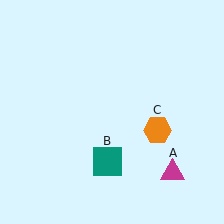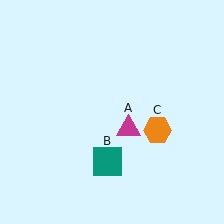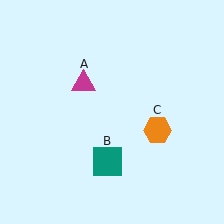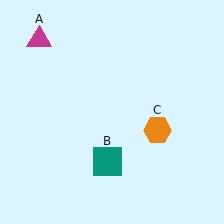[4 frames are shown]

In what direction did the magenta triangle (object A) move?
The magenta triangle (object A) moved up and to the left.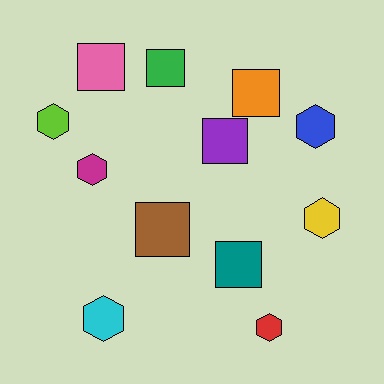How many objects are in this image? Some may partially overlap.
There are 12 objects.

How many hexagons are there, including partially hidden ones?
There are 6 hexagons.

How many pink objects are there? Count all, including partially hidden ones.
There is 1 pink object.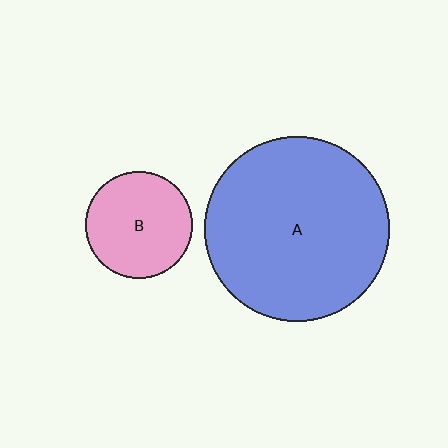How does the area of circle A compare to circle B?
Approximately 3.0 times.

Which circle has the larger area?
Circle A (blue).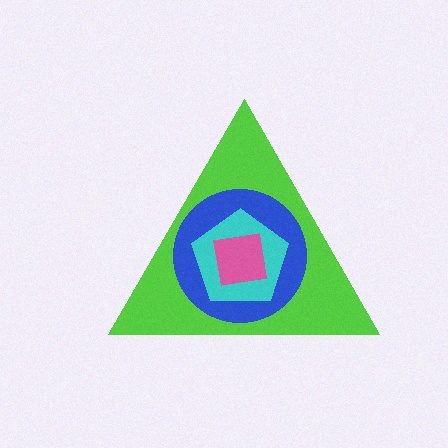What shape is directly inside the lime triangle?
The blue circle.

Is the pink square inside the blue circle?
Yes.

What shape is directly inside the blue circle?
The cyan pentagon.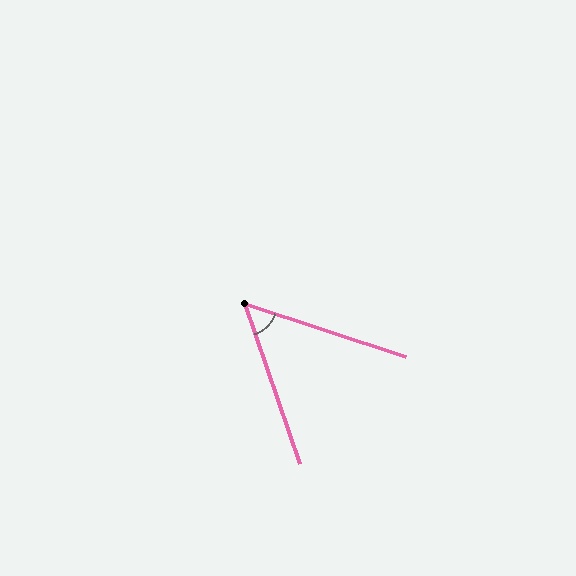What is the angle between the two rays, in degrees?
Approximately 53 degrees.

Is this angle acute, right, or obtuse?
It is acute.